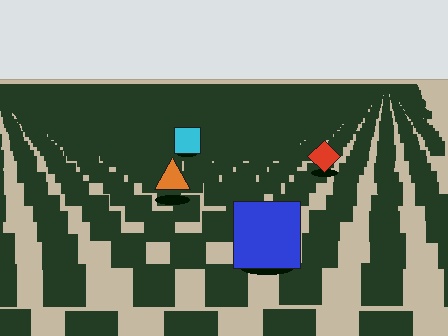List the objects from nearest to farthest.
From nearest to farthest: the blue square, the orange triangle, the red diamond, the cyan square.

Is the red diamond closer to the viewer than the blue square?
No. The blue square is closer — you can tell from the texture gradient: the ground texture is coarser near it.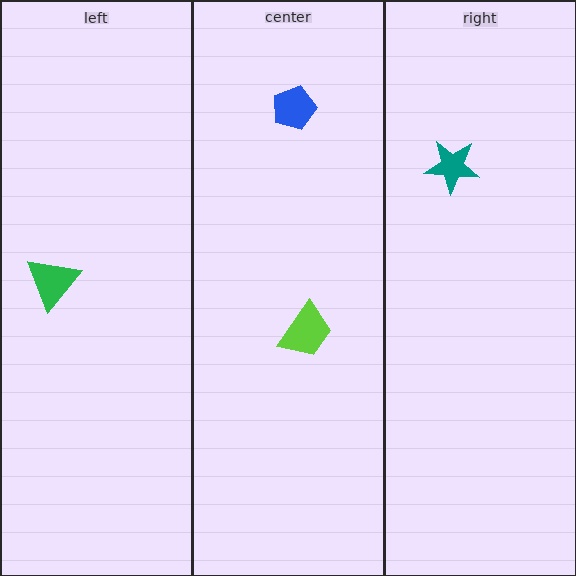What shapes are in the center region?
The blue pentagon, the lime trapezoid.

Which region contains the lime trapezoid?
The center region.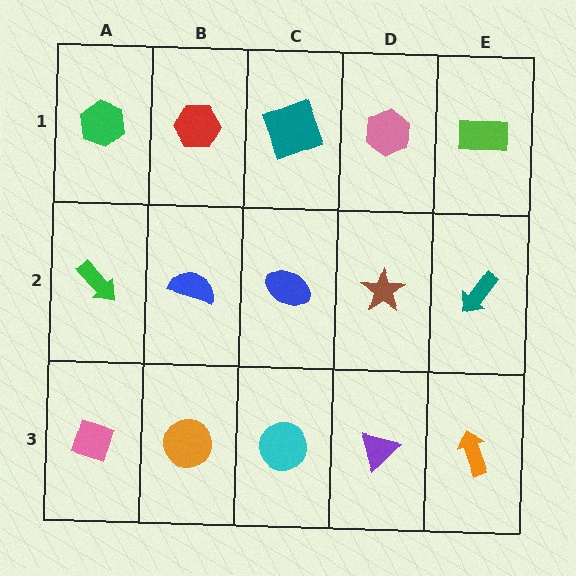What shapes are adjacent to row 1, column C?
A blue ellipse (row 2, column C), a red hexagon (row 1, column B), a pink hexagon (row 1, column D).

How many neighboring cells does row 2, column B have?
4.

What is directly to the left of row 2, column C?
A blue semicircle.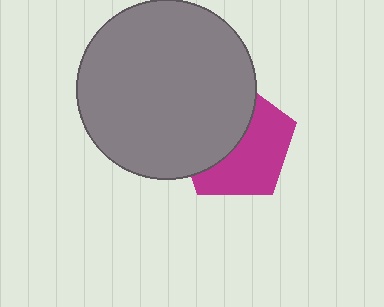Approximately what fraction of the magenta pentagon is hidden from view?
Roughly 47% of the magenta pentagon is hidden behind the gray circle.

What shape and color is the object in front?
The object in front is a gray circle.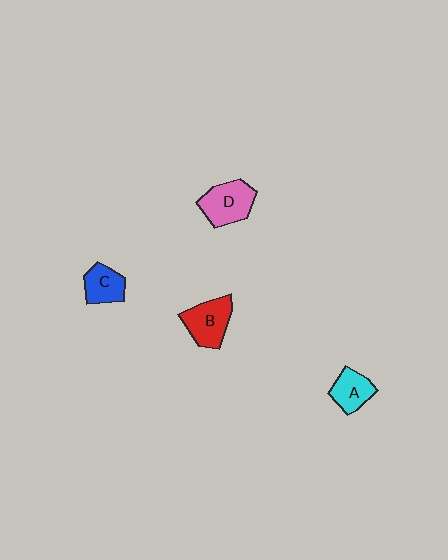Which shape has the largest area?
Shape D (pink).